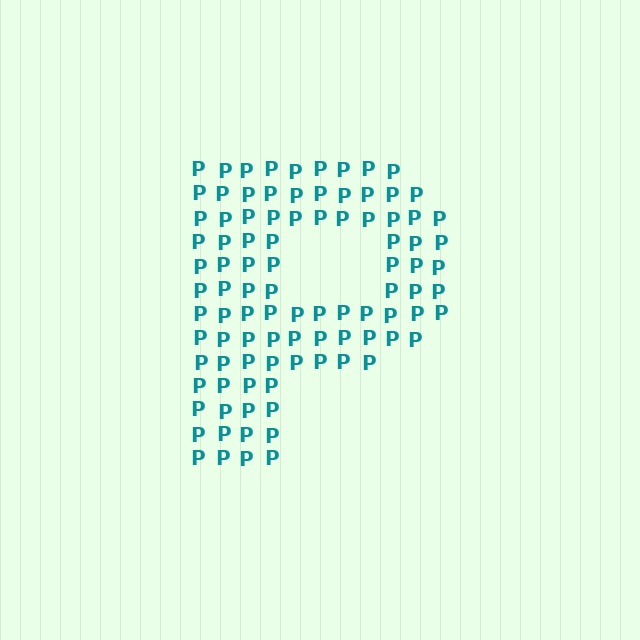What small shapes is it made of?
It is made of small letter P's.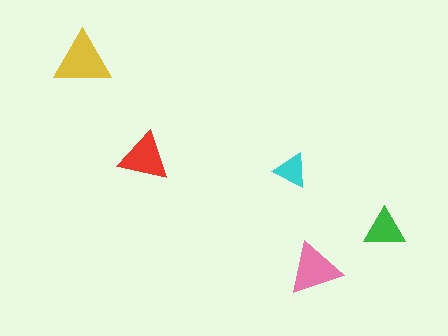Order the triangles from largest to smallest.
the yellow one, the pink one, the red one, the green one, the cyan one.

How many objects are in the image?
There are 5 objects in the image.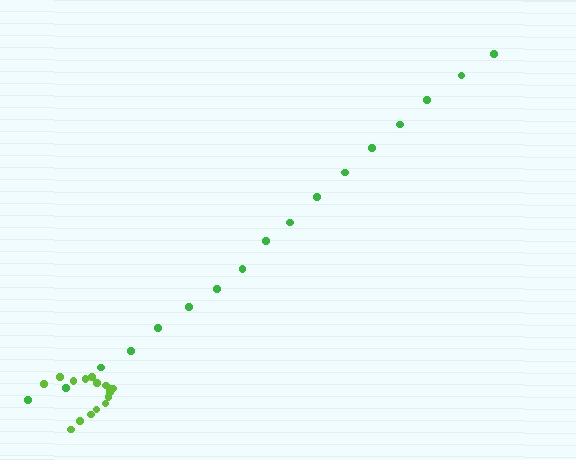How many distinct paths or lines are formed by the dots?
There are 2 distinct paths.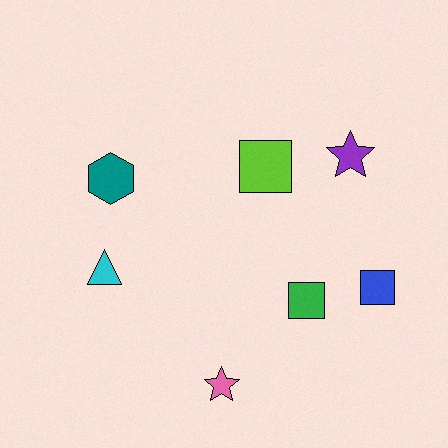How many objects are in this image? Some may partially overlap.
There are 7 objects.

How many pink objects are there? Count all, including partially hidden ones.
There is 1 pink object.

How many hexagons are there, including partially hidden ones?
There is 1 hexagon.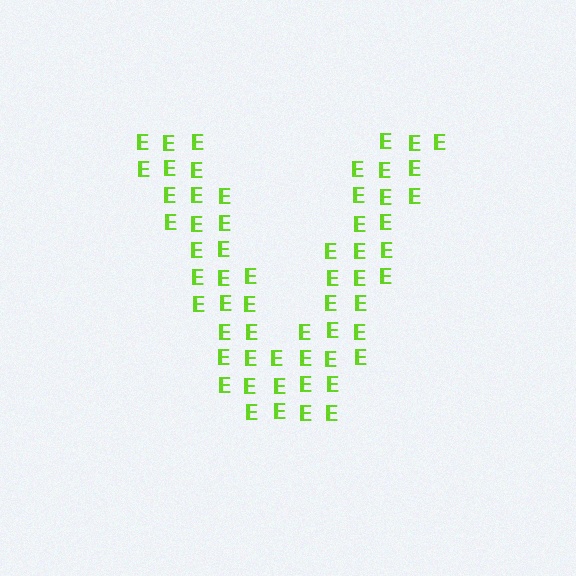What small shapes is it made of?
It is made of small letter E's.